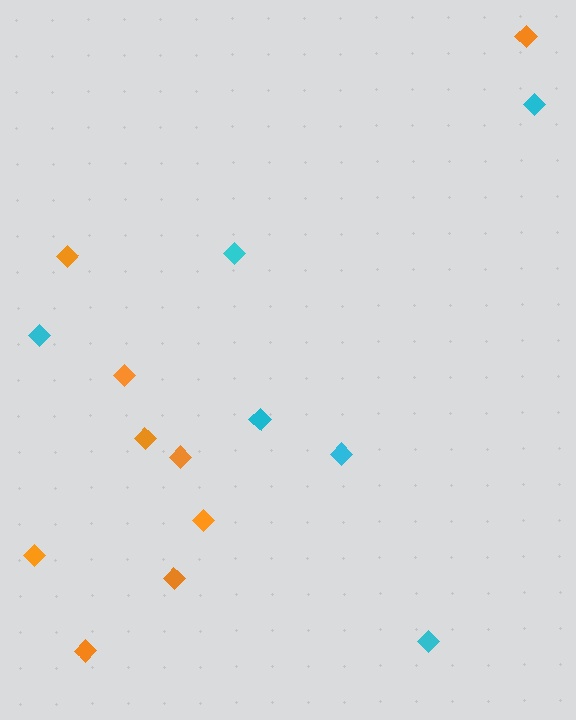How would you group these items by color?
There are 2 groups: one group of orange diamonds (9) and one group of cyan diamonds (6).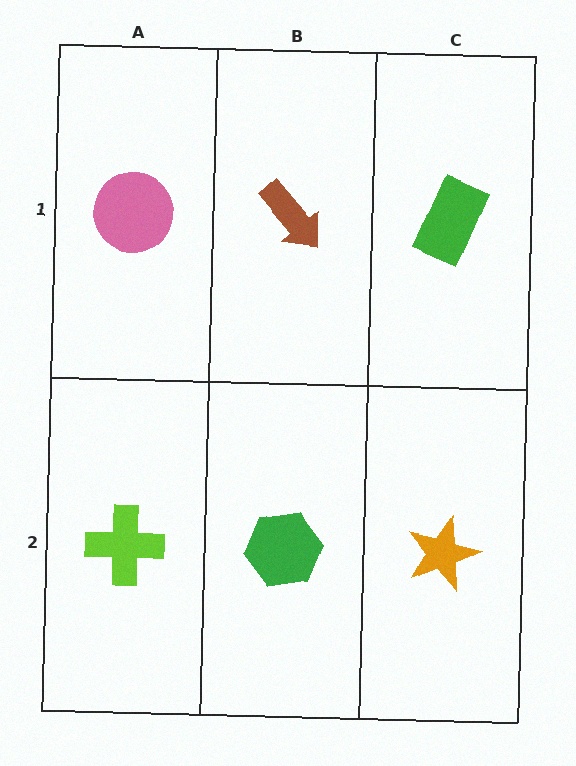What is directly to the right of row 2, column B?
An orange star.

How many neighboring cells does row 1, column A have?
2.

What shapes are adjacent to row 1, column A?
A lime cross (row 2, column A), a brown arrow (row 1, column B).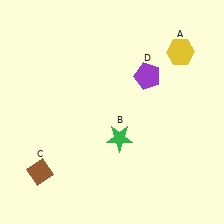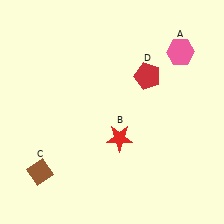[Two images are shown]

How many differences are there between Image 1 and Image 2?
There are 3 differences between the two images.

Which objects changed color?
A changed from yellow to pink. B changed from green to red. D changed from purple to red.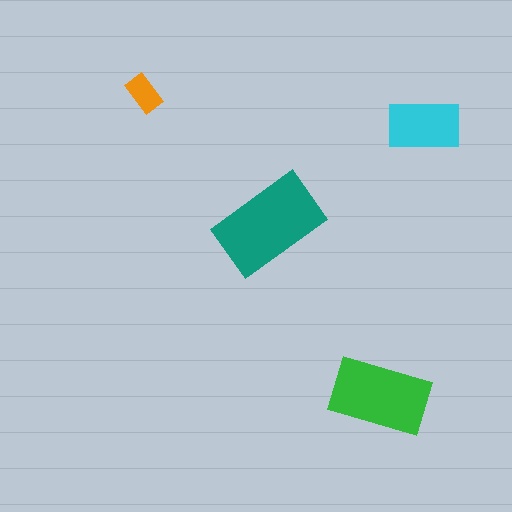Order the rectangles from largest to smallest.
the teal one, the green one, the cyan one, the orange one.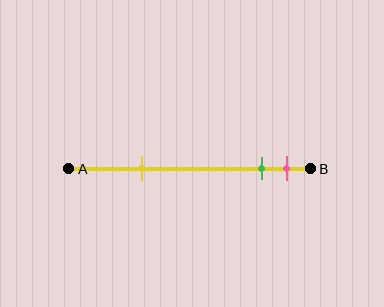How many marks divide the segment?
There are 3 marks dividing the segment.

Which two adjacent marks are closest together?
The green and pink marks are the closest adjacent pair.